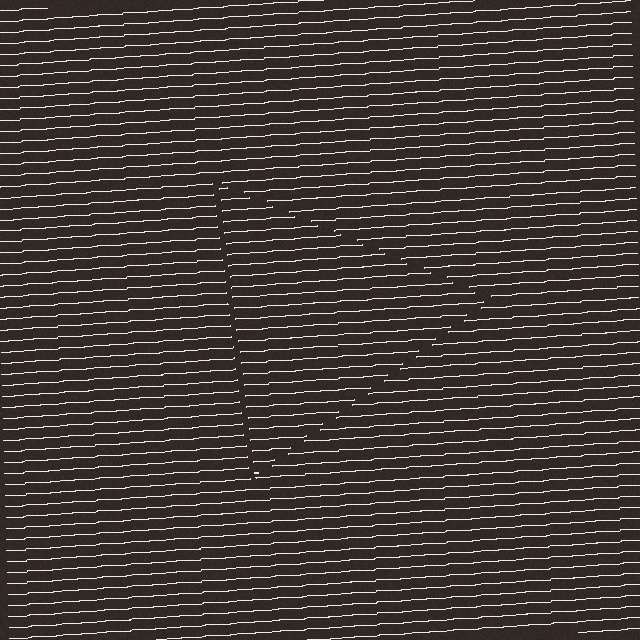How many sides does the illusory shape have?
3 sides — the line-ends trace a triangle.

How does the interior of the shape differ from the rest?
The interior of the shape contains the same grating, shifted by half a period — the contour is defined by the phase discontinuity where line-ends from the inner and outer gratings abut.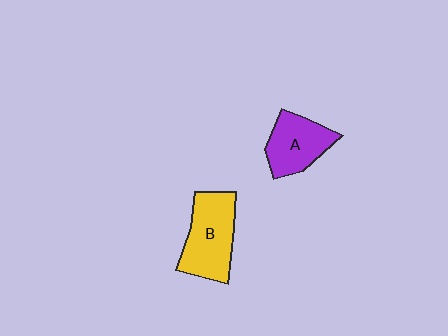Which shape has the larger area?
Shape B (yellow).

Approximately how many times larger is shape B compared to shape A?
Approximately 1.3 times.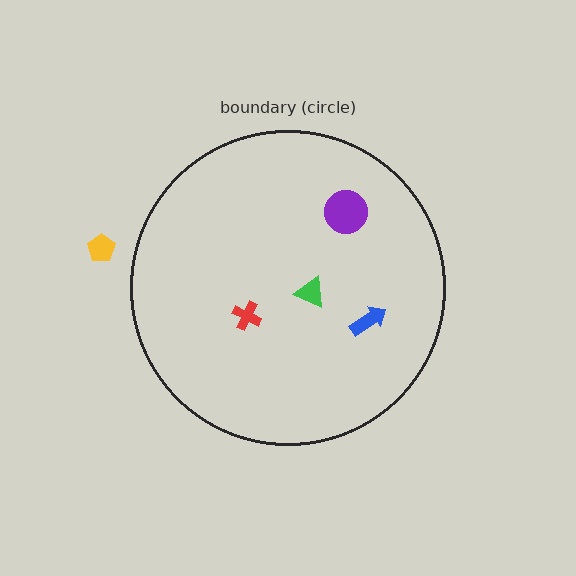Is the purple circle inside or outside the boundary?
Inside.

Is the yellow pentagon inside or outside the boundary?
Outside.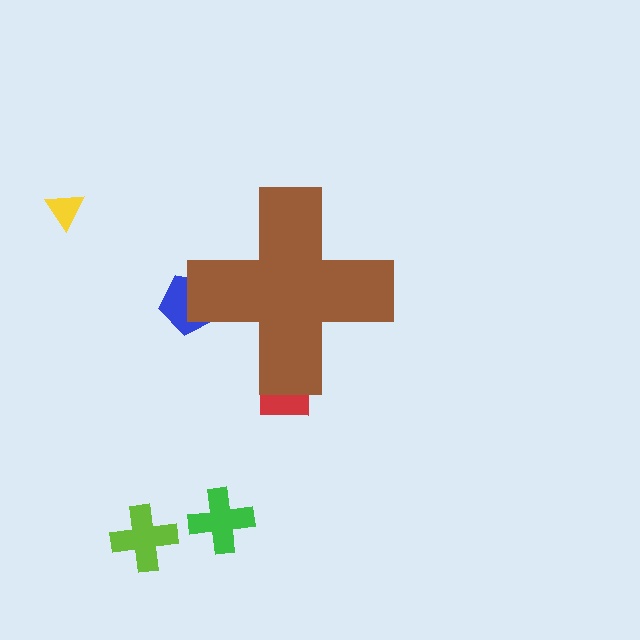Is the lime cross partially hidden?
No, the lime cross is fully visible.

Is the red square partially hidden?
Yes, the red square is partially hidden behind the brown cross.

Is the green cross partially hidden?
No, the green cross is fully visible.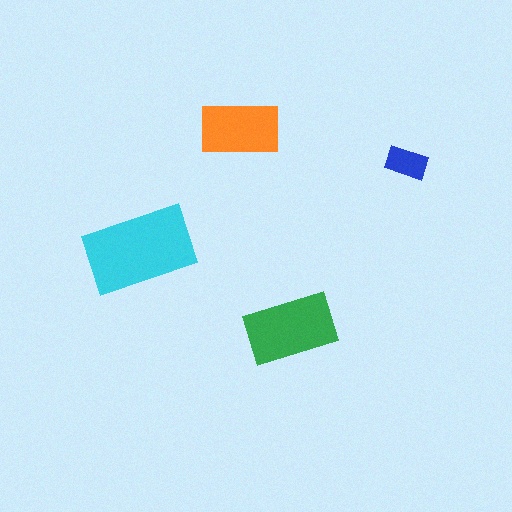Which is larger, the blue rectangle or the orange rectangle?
The orange one.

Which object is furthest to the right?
The blue rectangle is rightmost.